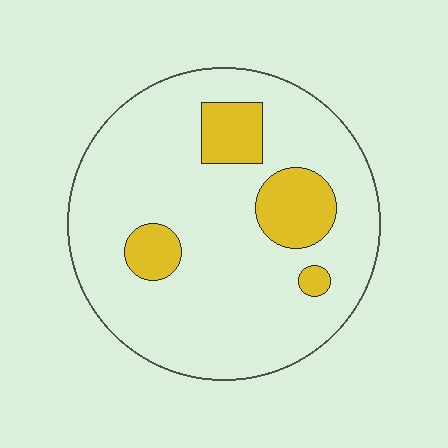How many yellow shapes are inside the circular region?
4.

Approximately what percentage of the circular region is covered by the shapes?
Approximately 15%.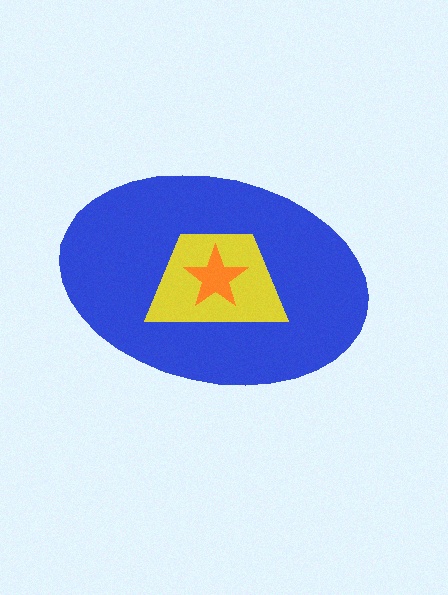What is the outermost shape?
The blue ellipse.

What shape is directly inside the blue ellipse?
The yellow trapezoid.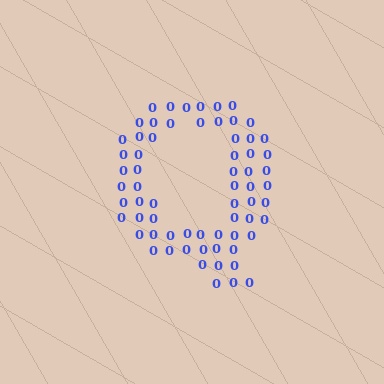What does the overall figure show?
The overall figure shows the letter Q.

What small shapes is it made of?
It is made of small digit 0's.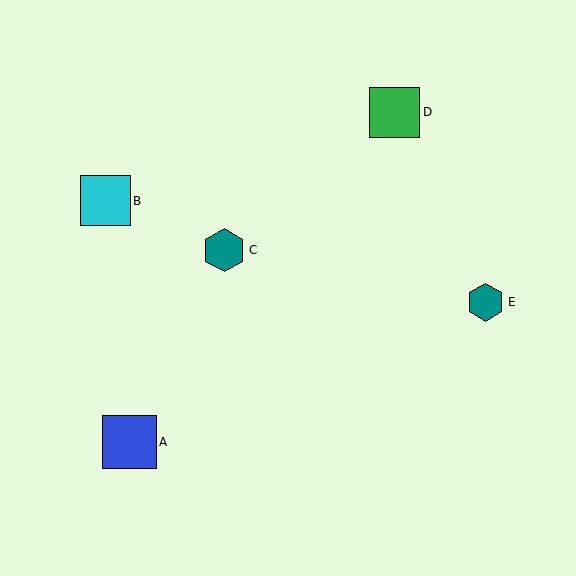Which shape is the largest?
The blue square (labeled A) is the largest.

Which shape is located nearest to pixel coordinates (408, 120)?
The green square (labeled D) at (394, 113) is nearest to that location.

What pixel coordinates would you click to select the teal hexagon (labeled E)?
Click at (486, 302) to select the teal hexagon E.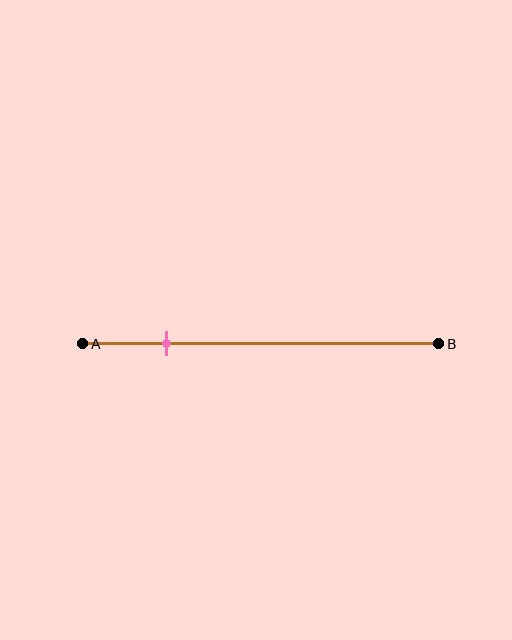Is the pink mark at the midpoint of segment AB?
No, the mark is at about 25% from A, not at the 50% midpoint.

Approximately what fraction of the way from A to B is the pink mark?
The pink mark is approximately 25% of the way from A to B.